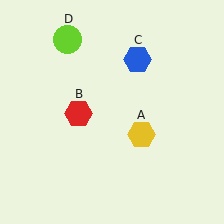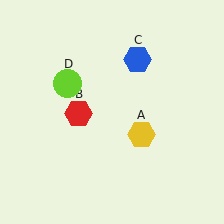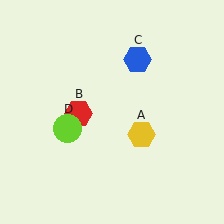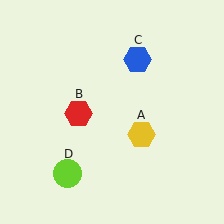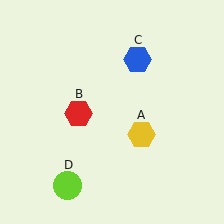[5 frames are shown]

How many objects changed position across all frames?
1 object changed position: lime circle (object D).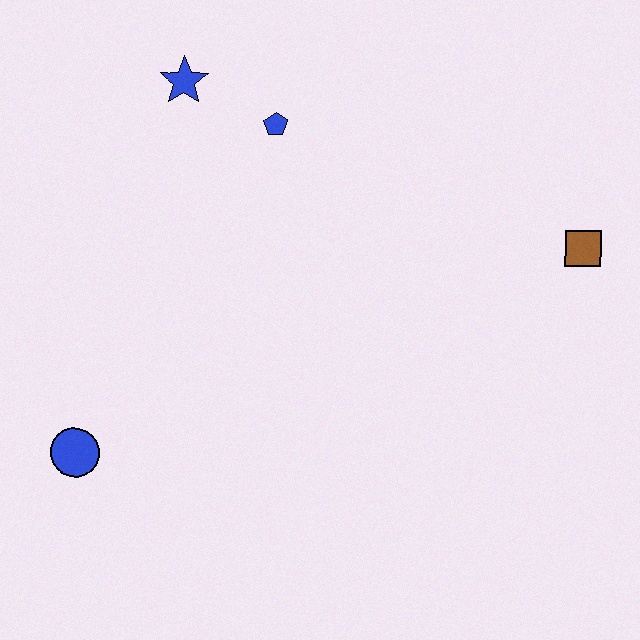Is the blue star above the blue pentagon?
Yes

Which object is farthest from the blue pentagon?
The blue circle is farthest from the blue pentagon.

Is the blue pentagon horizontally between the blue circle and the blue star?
No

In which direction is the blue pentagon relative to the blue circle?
The blue pentagon is above the blue circle.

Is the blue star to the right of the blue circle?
Yes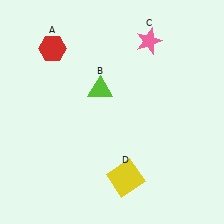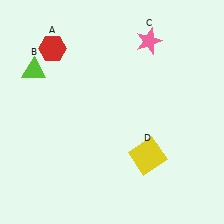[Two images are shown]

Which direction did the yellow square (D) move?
The yellow square (D) moved up.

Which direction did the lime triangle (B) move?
The lime triangle (B) moved left.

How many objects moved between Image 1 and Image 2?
2 objects moved between the two images.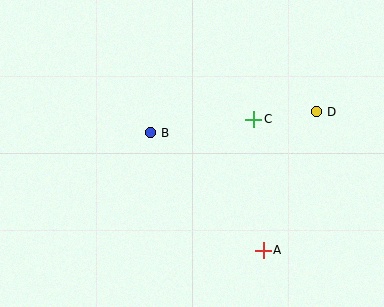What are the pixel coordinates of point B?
Point B is at (151, 133).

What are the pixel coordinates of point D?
Point D is at (317, 112).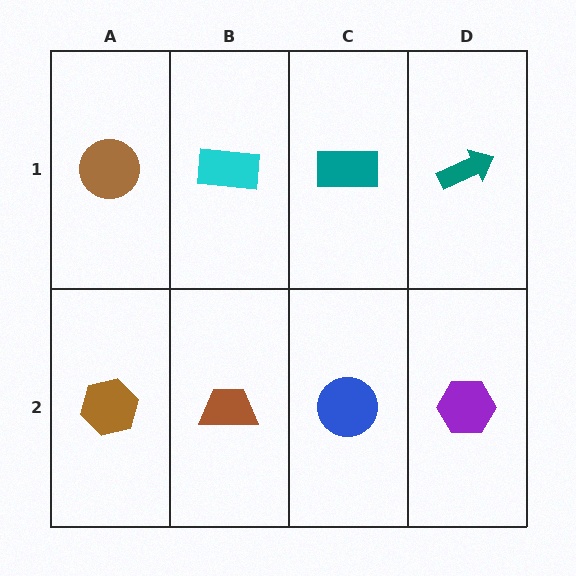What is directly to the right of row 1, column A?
A cyan rectangle.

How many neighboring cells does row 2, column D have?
2.